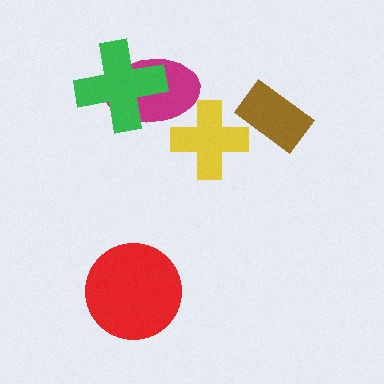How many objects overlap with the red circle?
0 objects overlap with the red circle.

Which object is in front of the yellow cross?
The magenta ellipse is in front of the yellow cross.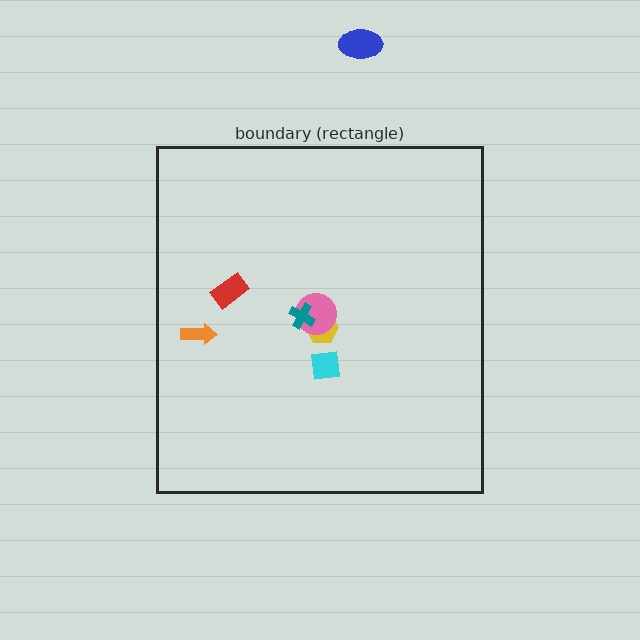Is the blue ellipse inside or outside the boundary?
Outside.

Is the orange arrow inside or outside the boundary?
Inside.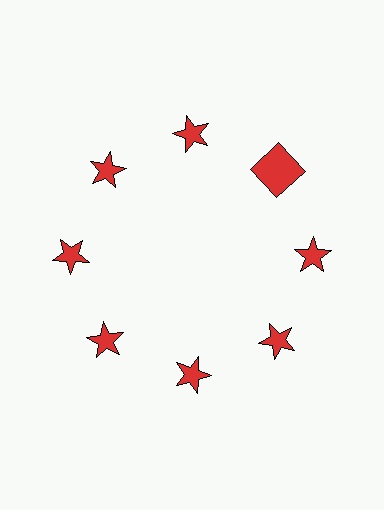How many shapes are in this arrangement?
There are 8 shapes arranged in a ring pattern.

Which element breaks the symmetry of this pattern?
The red square at roughly the 2 o'clock position breaks the symmetry. All other shapes are red stars.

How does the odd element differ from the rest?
It has a different shape: square instead of star.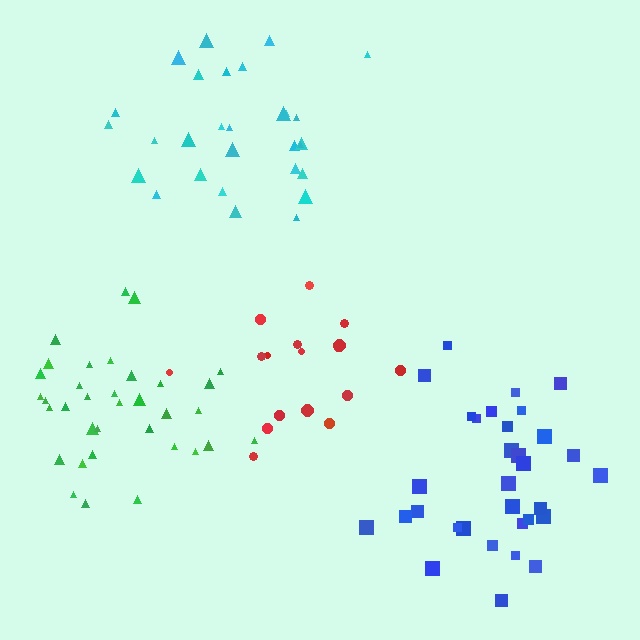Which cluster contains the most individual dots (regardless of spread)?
Green (35).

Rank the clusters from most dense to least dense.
cyan, green, blue, red.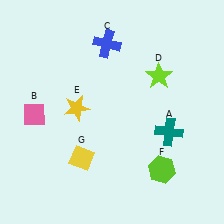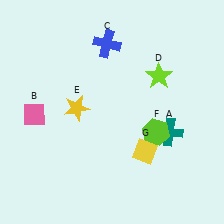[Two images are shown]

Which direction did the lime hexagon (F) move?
The lime hexagon (F) moved up.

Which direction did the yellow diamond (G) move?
The yellow diamond (G) moved right.